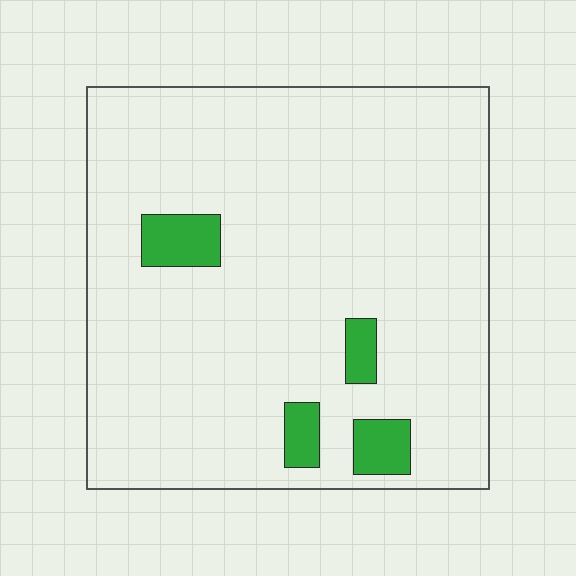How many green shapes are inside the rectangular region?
4.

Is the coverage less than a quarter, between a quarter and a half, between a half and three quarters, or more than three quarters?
Less than a quarter.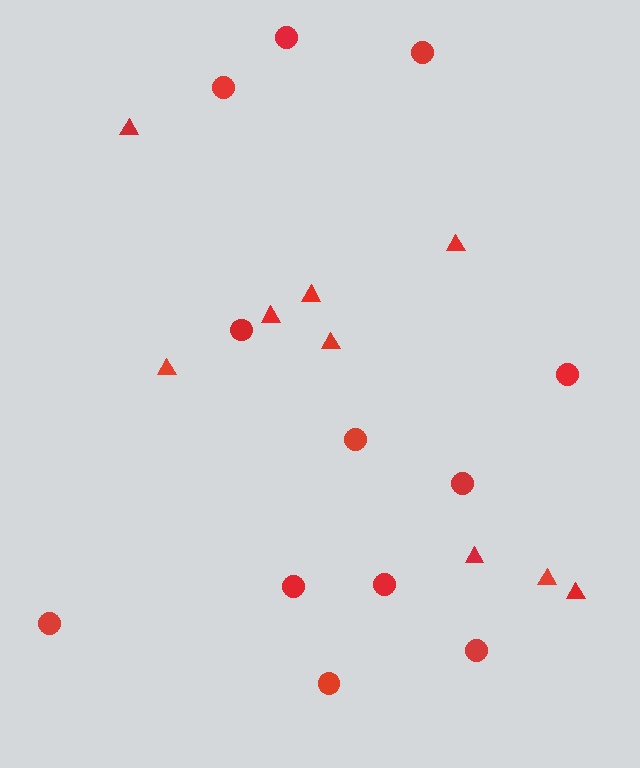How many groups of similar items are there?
There are 2 groups: one group of triangles (9) and one group of circles (12).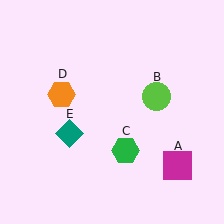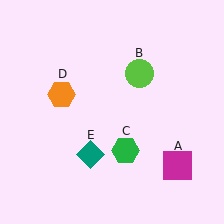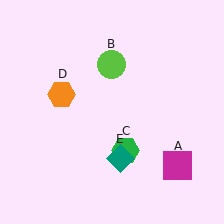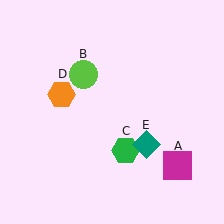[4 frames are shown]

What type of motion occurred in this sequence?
The lime circle (object B), teal diamond (object E) rotated counterclockwise around the center of the scene.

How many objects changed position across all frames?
2 objects changed position: lime circle (object B), teal diamond (object E).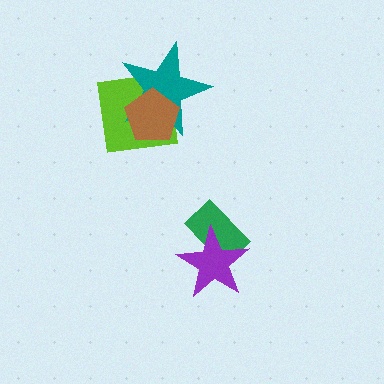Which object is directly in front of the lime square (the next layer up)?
The teal star is directly in front of the lime square.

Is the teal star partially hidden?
Yes, it is partially covered by another shape.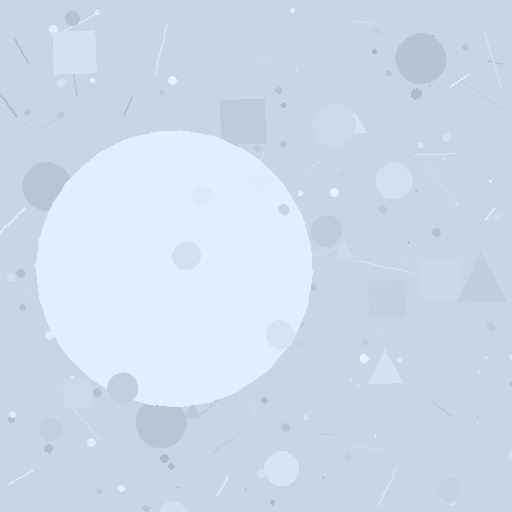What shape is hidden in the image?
A circle is hidden in the image.